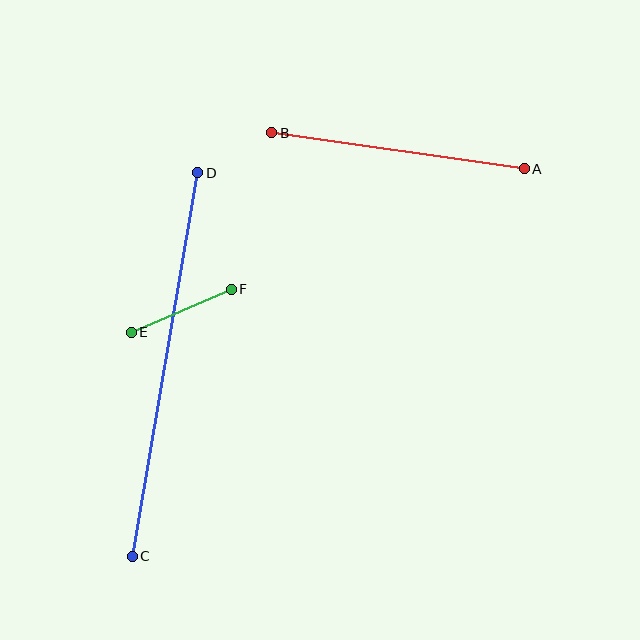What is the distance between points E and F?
The distance is approximately 109 pixels.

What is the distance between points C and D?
The distance is approximately 389 pixels.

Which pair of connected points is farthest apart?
Points C and D are farthest apart.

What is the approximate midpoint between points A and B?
The midpoint is at approximately (398, 151) pixels.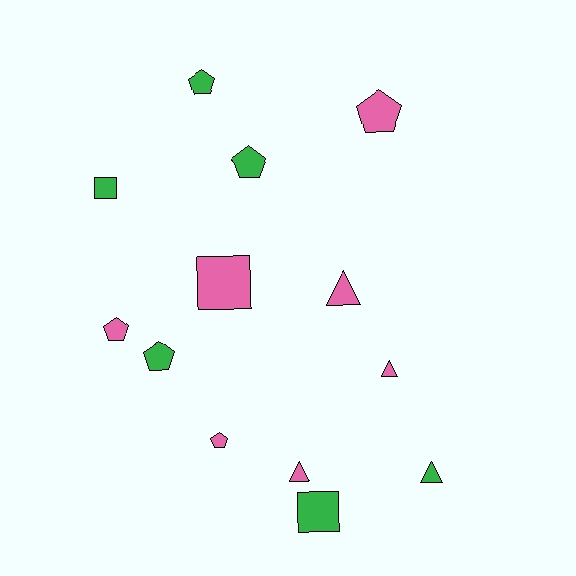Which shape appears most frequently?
Pentagon, with 6 objects.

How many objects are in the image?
There are 13 objects.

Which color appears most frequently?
Pink, with 7 objects.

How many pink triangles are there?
There are 3 pink triangles.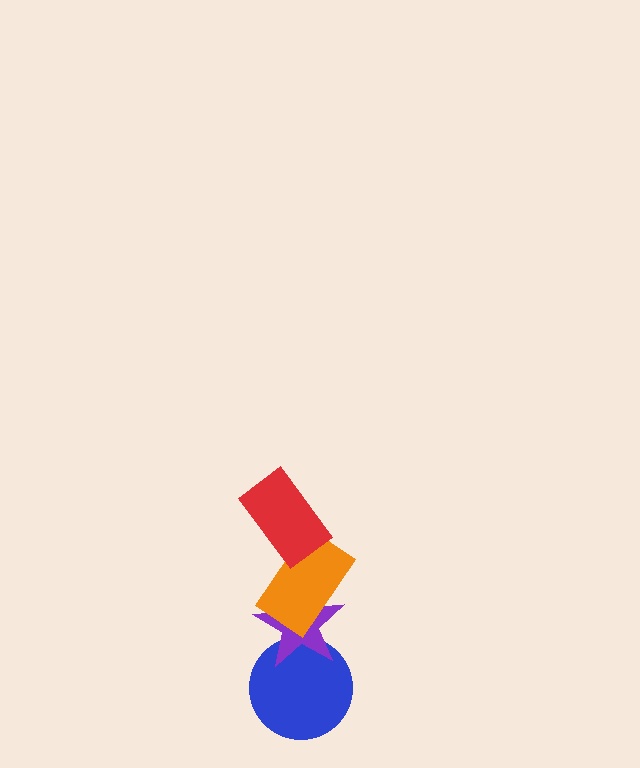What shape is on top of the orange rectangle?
The red rectangle is on top of the orange rectangle.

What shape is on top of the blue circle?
The purple star is on top of the blue circle.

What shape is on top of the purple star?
The orange rectangle is on top of the purple star.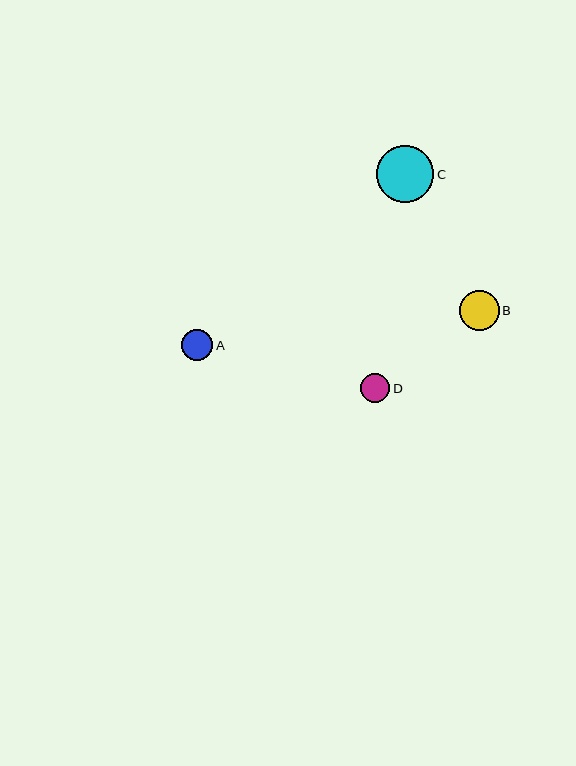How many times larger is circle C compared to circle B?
Circle C is approximately 1.4 times the size of circle B.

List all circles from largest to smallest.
From largest to smallest: C, B, A, D.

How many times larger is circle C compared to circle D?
Circle C is approximately 1.9 times the size of circle D.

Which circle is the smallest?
Circle D is the smallest with a size of approximately 29 pixels.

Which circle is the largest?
Circle C is the largest with a size of approximately 57 pixels.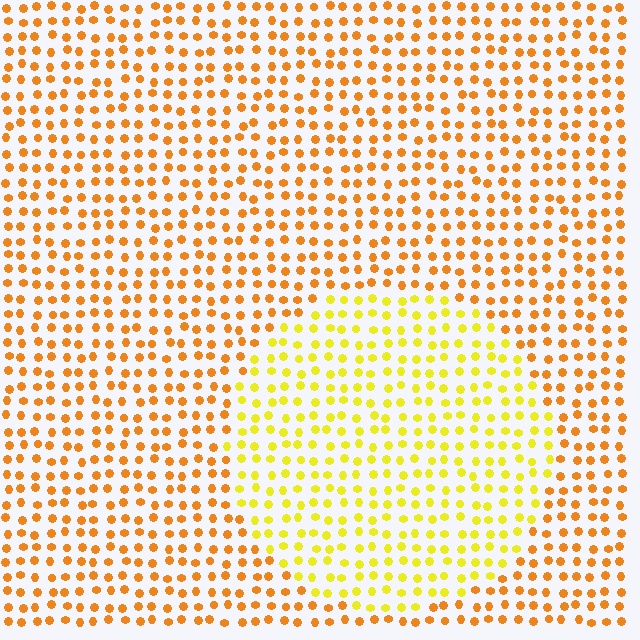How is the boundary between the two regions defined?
The boundary is defined purely by a slight shift in hue (about 32 degrees). Spacing, size, and orientation are identical on both sides.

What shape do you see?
I see a circle.